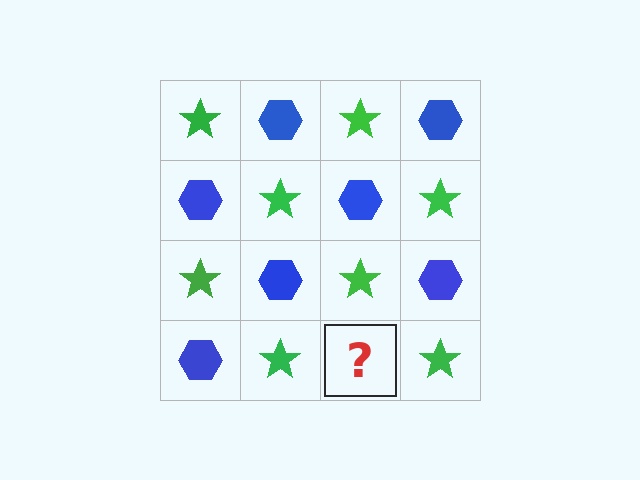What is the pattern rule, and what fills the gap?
The rule is that it alternates green star and blue hexagon in a checkerboard pattern. The gap should be filled with a blue hexagon.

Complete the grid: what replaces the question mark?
The question mark should be replaced with a blue hexagon.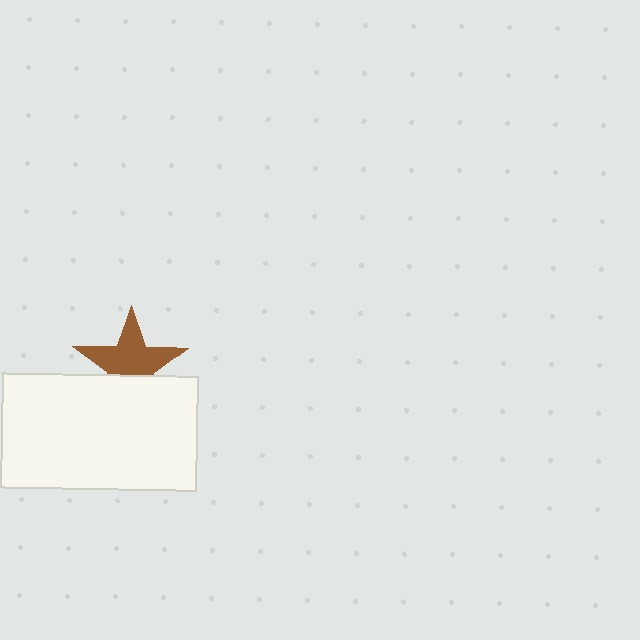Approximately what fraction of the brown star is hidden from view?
Roughly 35% of the brown star is hidden behind the white rectangle.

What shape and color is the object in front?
The object in front is a white rectangle.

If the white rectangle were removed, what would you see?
You would see the complete brown star.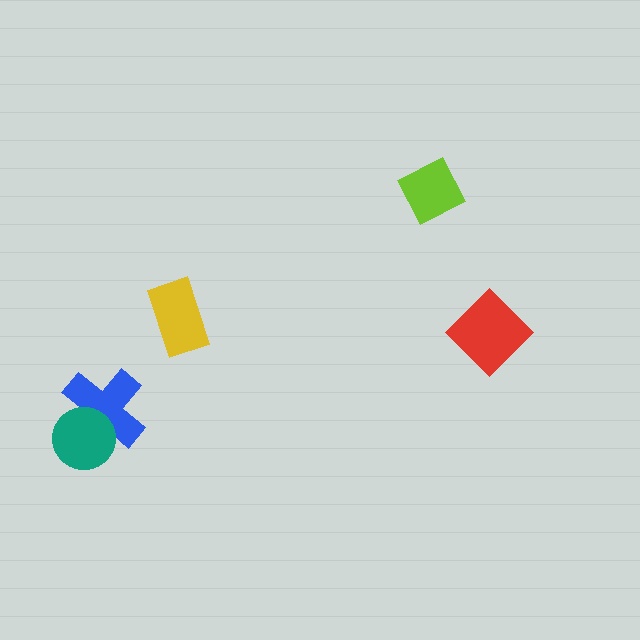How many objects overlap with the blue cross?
1 object overlaps with the blue cross.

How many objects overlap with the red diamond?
0 objects overlap with the red diamond.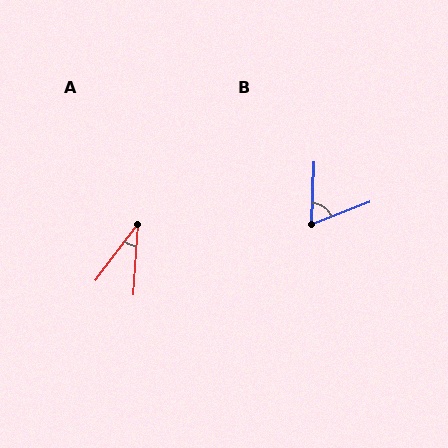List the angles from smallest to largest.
A (34°), B (67°).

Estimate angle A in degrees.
Approximately 34 degrees.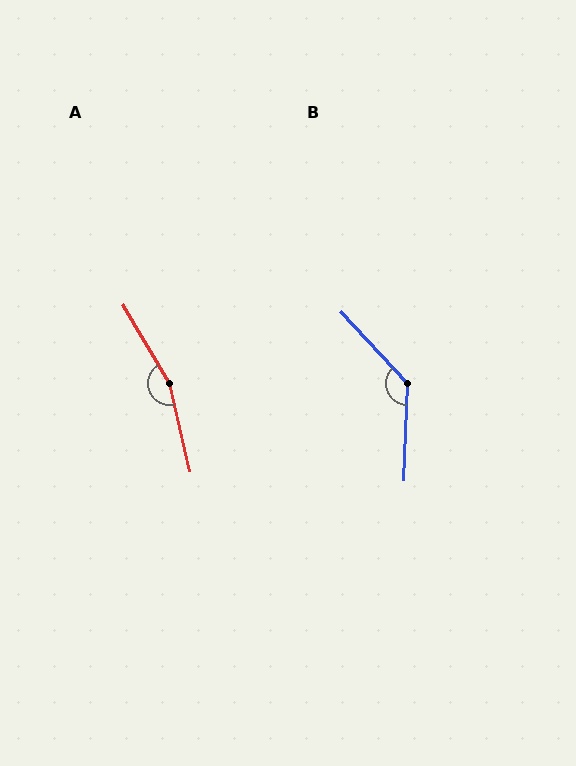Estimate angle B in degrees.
Approximately 135 degrees.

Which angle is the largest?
A, at approximately 162 degrees.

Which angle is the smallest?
B, at approximately 135 degrees.